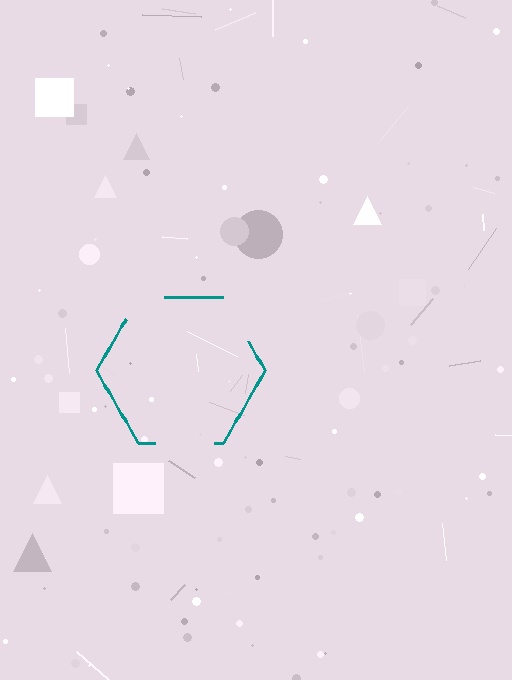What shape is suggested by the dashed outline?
The dashed outline suggests a hexagon.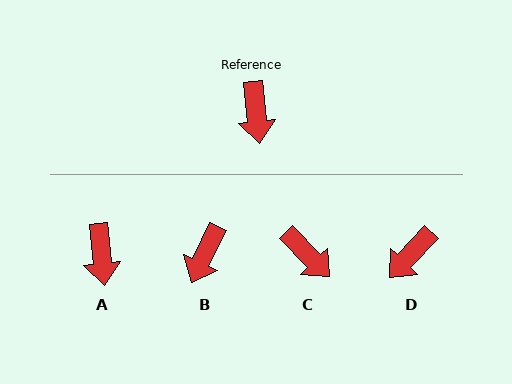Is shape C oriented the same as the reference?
No, it is off by about 38 degrees.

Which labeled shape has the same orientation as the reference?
A.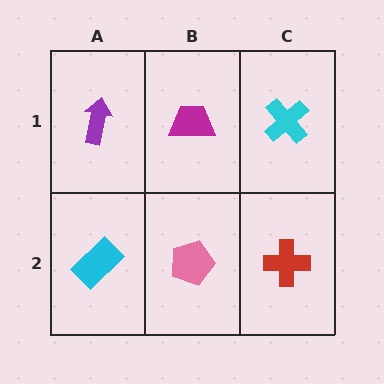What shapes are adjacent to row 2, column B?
A magenta trapezoid (row 1, column B), a cyan rectangle (row 2, column A), a red cross (row 2, column C).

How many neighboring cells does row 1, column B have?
3.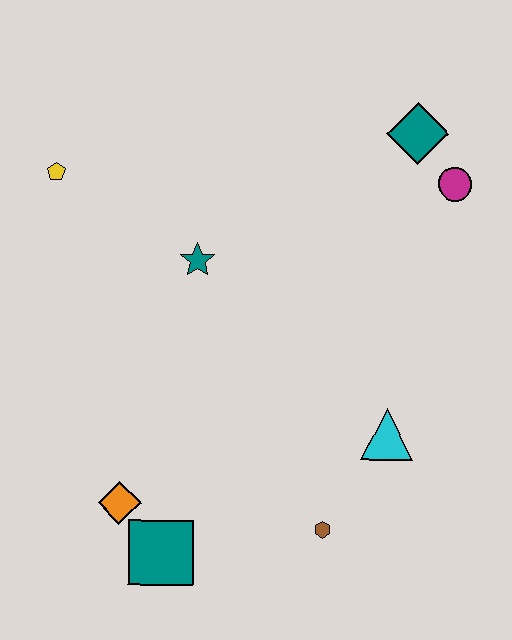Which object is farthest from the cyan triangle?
The yellow pentagon is farthest from the cyan triangle.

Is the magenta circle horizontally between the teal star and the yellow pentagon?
No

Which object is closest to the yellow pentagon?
The teal star is closest to the yellow pentagon.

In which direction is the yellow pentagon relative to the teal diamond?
The yellow pentagon is to the left of the teal diamond.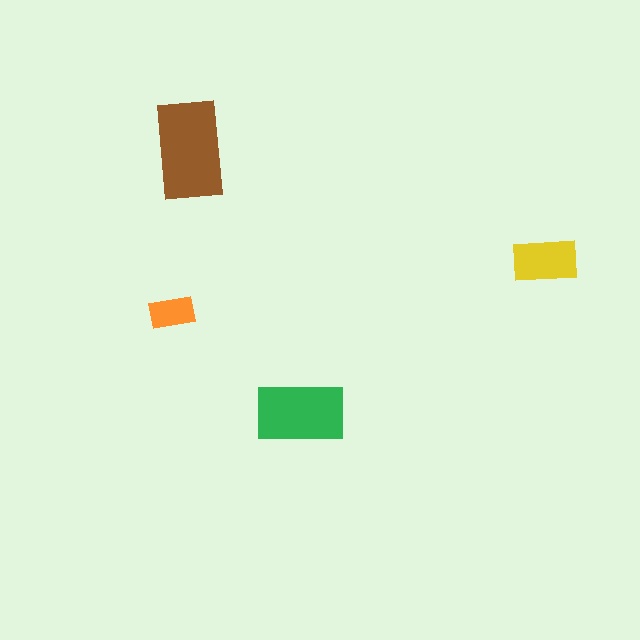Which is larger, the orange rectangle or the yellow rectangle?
The yellow one.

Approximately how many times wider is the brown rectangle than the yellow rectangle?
About 1.5 times wider.